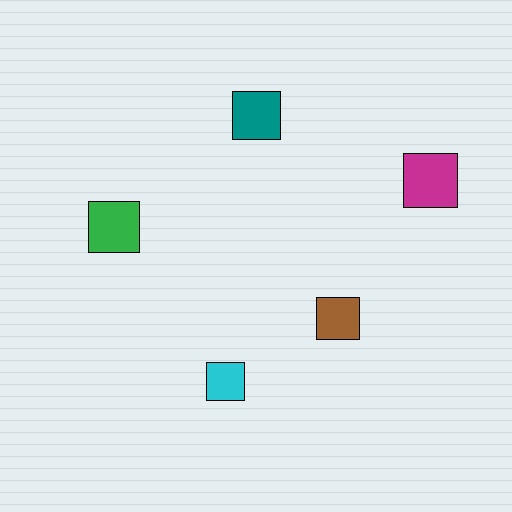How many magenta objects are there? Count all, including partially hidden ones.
There is 1 magenta object.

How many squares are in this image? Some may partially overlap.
There are 5 squares.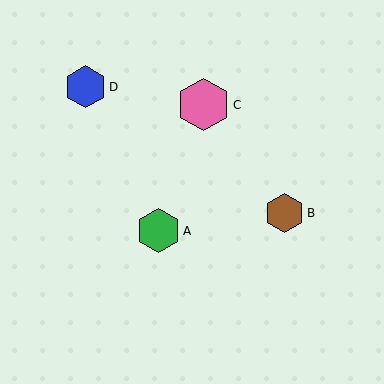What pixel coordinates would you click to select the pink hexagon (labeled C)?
Click at (203, 105) to select the pink hexagon C.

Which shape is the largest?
The pink hexagon (labeled C) is the largest.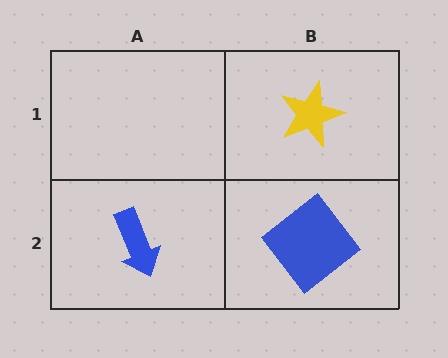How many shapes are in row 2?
2 shapes.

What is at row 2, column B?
A blue diamond.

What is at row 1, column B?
A yellow star.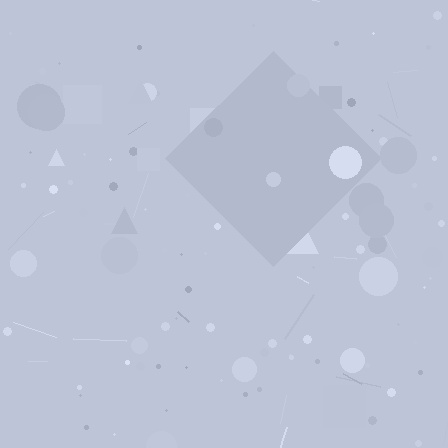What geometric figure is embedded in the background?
A diamond is embedded in the background.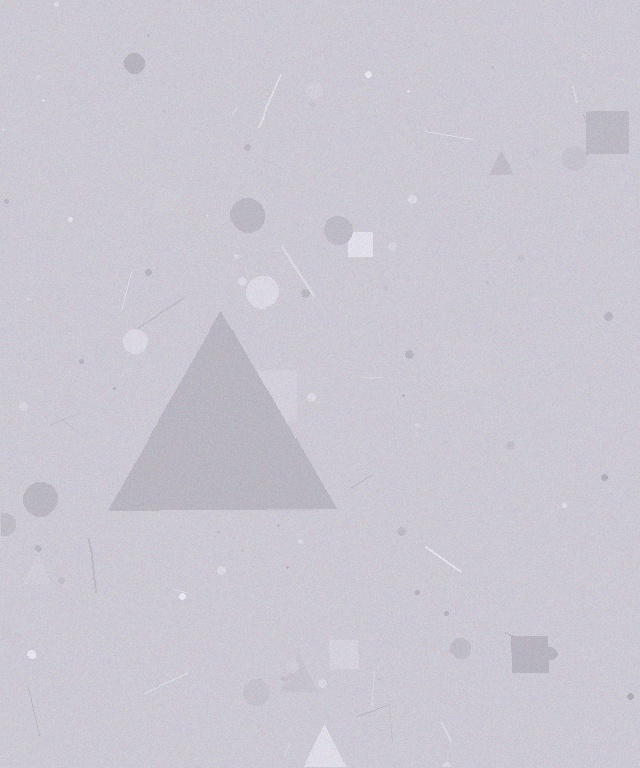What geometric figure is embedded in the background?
A triangle is embedded in the background.